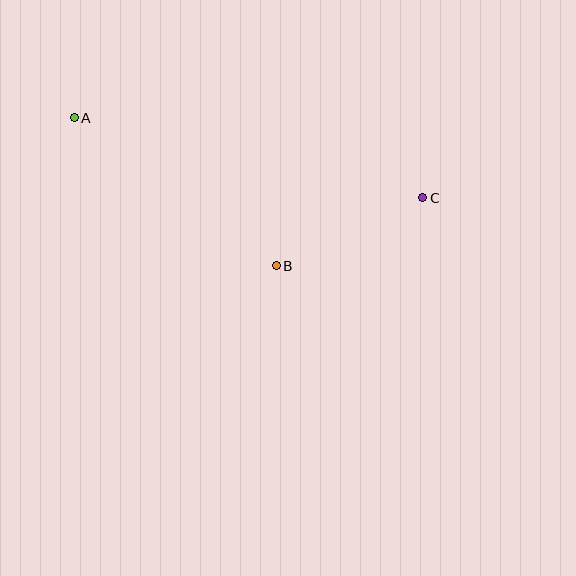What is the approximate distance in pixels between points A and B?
The distance between A and B is approximately 250 pixels.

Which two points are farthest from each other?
Points A and C are farthest from each other.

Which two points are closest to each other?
Points B and C are closest to each other.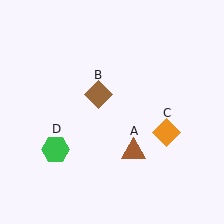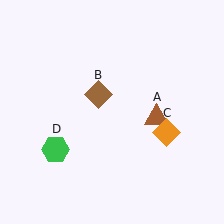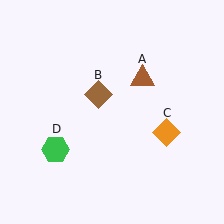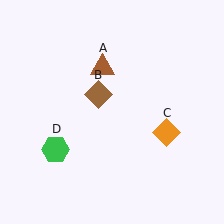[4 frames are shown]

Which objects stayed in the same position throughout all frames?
Brown diamond (object B) and orange diamond (object C) and green hexagon (object D) remained stationary.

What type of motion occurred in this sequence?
The brown triangle (object A) rotated counterclockwise around the center of the scene.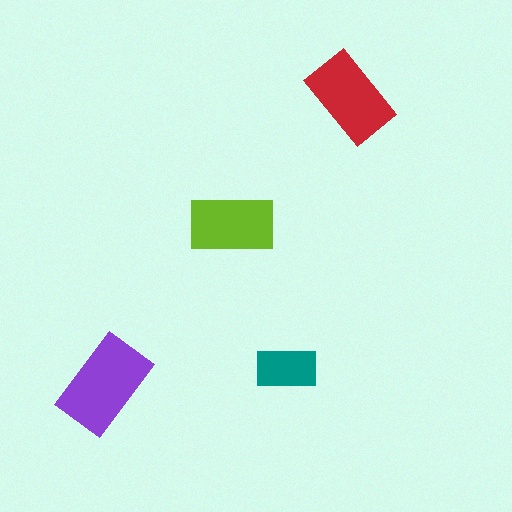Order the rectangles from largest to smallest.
the purple one, the red one, the lime one, the teal one.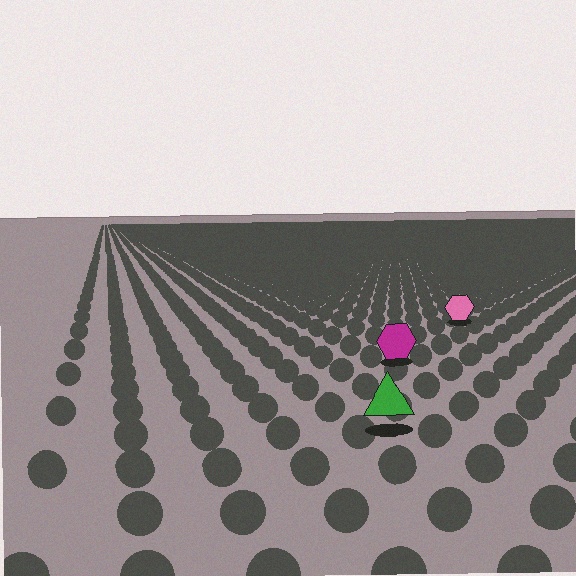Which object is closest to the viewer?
The green triangle is closest. The texture marks near it are larger and more spread out.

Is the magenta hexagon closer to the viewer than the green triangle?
No. The green triangle is closer — you can tell from the texture gradient: the ground texture is coarser near it.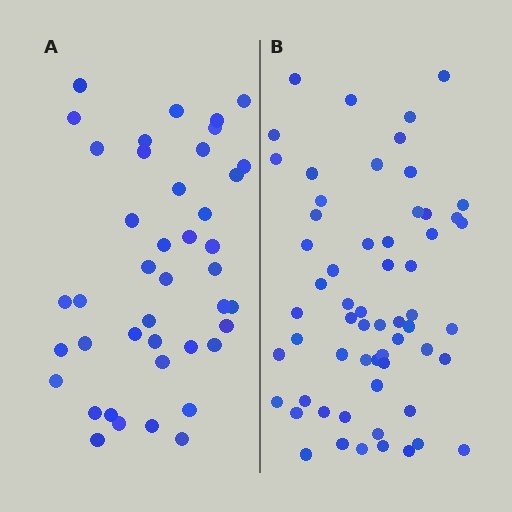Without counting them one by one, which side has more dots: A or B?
Region B (the right region) has more dots.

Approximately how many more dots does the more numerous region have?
Region B has approximately 20 more dots than region A.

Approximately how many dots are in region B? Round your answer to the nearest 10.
About 60 dots.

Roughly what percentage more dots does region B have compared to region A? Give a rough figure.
About 45% more.